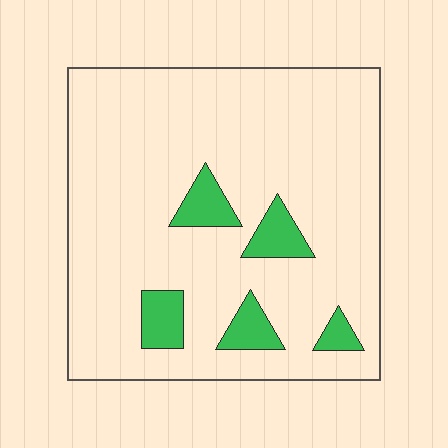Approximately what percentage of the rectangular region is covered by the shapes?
Approximately 10%.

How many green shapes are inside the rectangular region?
5.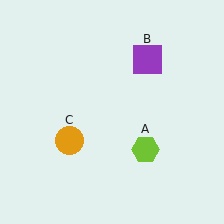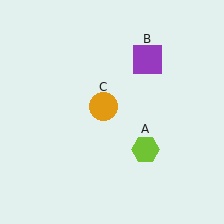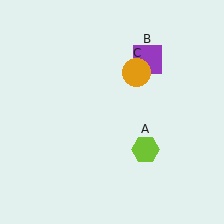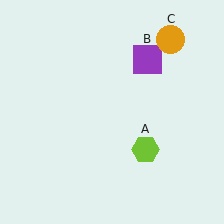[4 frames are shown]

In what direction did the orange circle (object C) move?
The orange circle (object C) moved up and to the right.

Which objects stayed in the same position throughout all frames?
Lime hexagon (object A) and purple square (object B) remained stationary.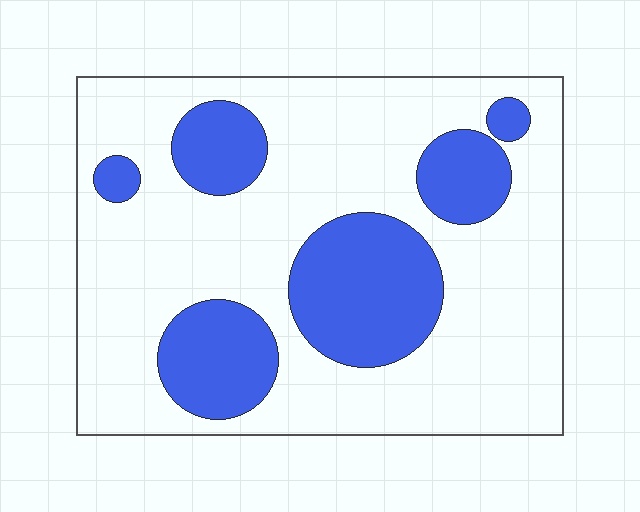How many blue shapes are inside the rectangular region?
6.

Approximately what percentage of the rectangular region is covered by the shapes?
Approximately 30%.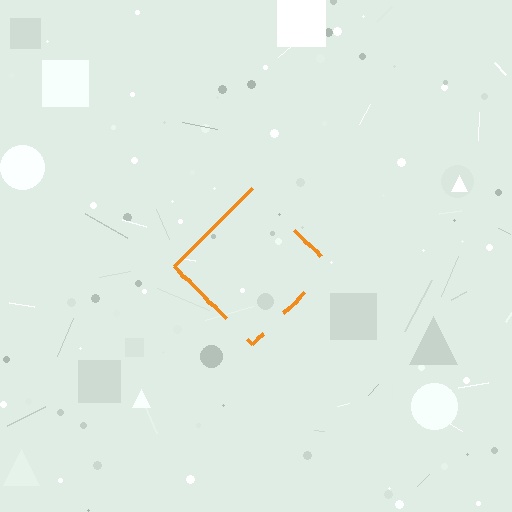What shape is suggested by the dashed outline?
The dashed outline suggests a diamond.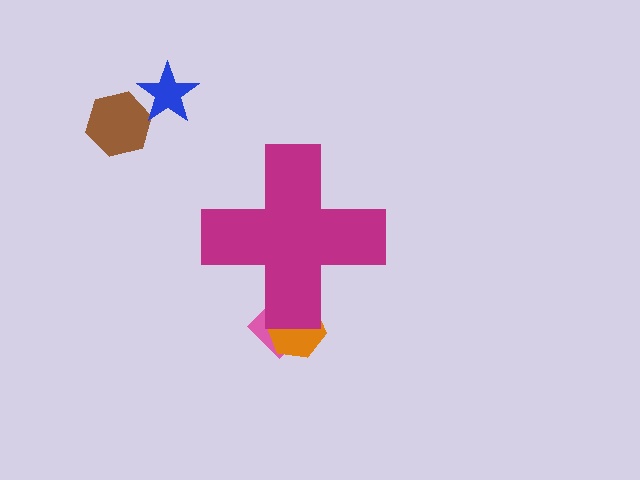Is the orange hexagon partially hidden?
Yes, the orange hexagon is partially hidden behind the magenta cross.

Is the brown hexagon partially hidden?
No, the brown hexagon is fully visible.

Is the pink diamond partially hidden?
Yes, the pink diamond is partially hidden behind the magenta cross.